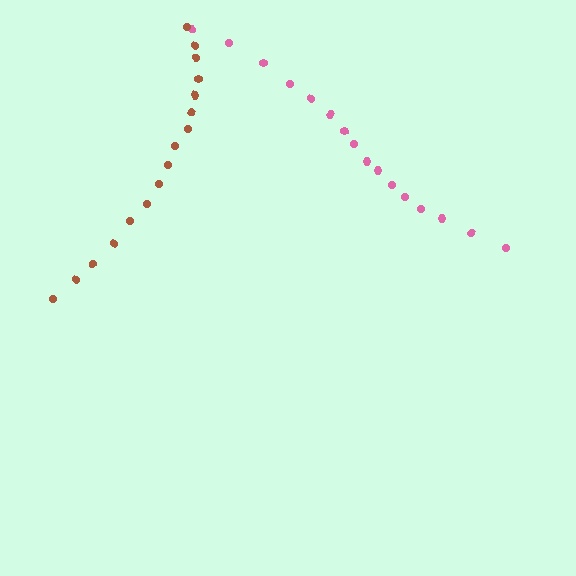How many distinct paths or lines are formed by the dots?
There are 2 distinct paths.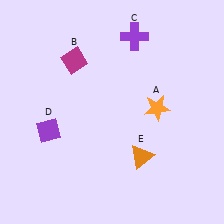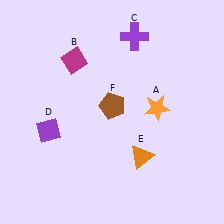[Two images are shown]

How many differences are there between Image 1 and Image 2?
There is 1 difference between the two images.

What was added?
A brown pentagon (F) was added in Image 2.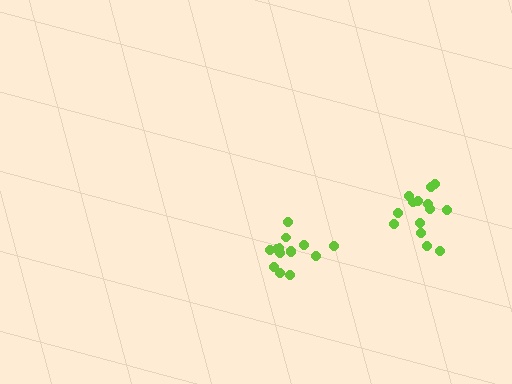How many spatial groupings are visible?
There are 2 spatial groupings.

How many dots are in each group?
Group 1: 14 dots, Group 2: 15 dots (29 total).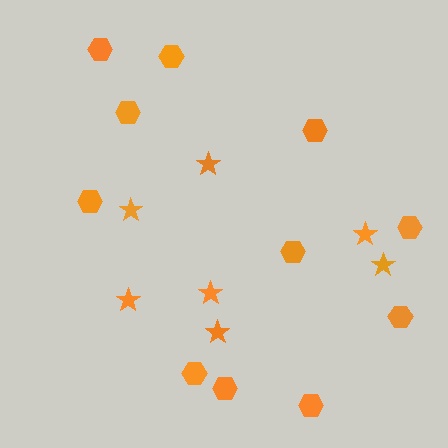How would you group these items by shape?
There are 2 groups: one group of hexagons (11) and one group of stars (7).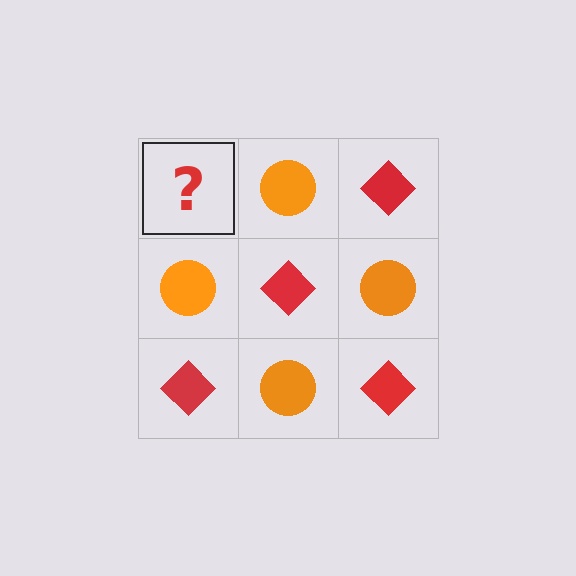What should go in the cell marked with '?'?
The missing cell should contain a red diamond.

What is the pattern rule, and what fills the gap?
The rule is that it alternates red diamond and orange circle in a checkerboard pattern. The gap should be filled with a red diamond.